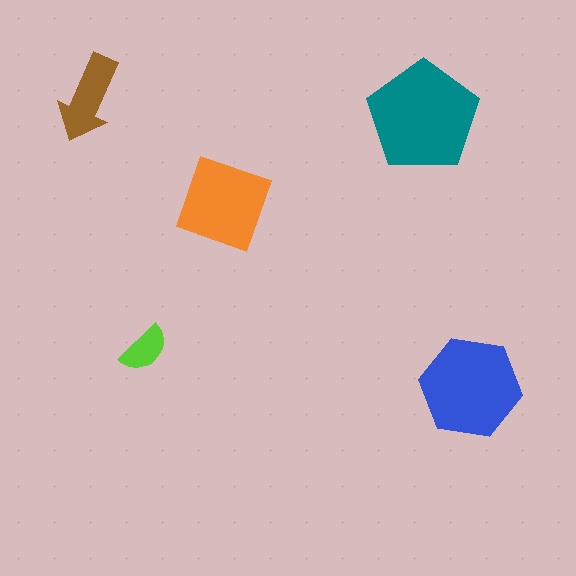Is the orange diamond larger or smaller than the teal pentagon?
Smaller.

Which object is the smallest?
The lime semicircle.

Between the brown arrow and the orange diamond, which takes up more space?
The orange diamond.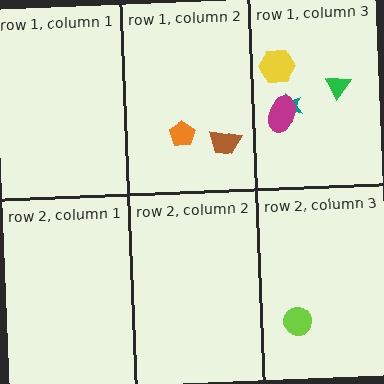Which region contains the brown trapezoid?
The row 1, column 2 region.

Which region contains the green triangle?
The row 1, column 3 region.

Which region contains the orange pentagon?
The row 1, column 2 region.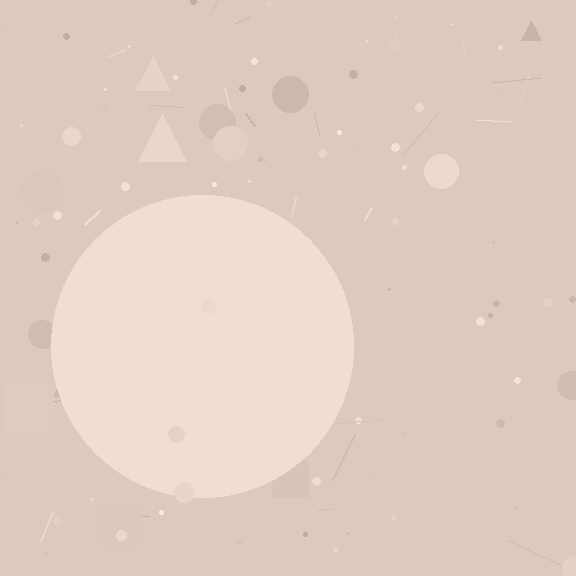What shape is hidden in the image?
A circle is hidden in the image.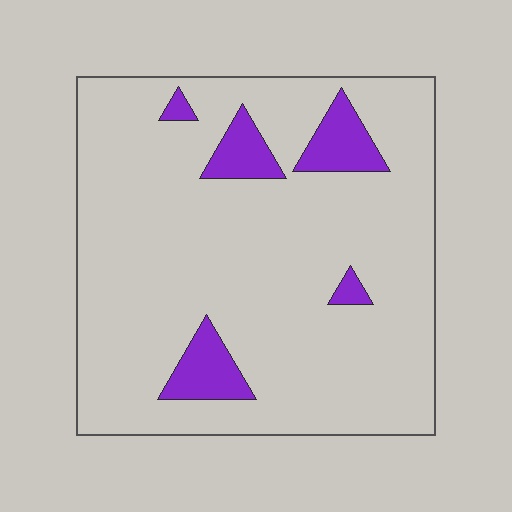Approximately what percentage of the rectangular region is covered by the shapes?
Approximately 10%.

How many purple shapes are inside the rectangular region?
5.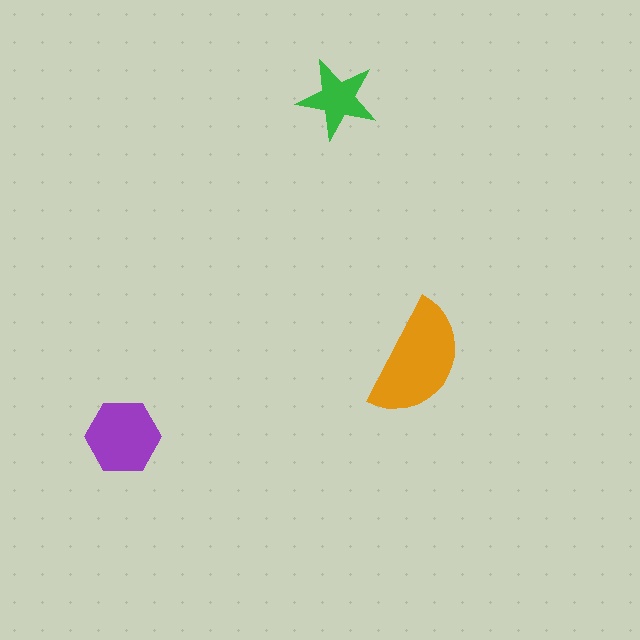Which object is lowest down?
The purple hexagon is bottommost.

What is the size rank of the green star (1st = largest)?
3rd.